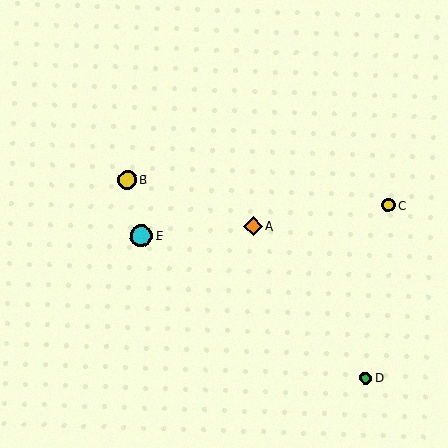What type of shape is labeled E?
Shape E is a cyan circle.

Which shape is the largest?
The cyan circle (labeled E) is the largest.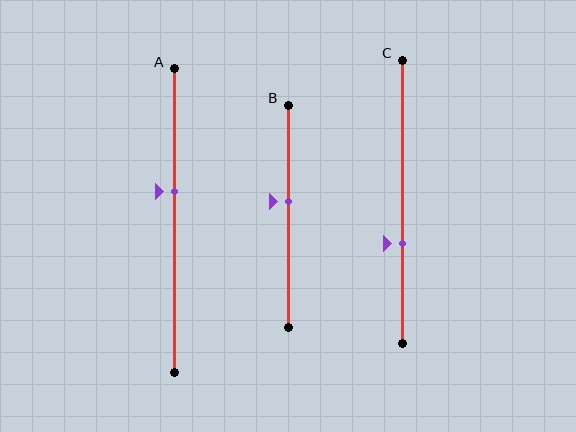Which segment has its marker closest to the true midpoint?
Segment B has its marker closest to the true midpoint.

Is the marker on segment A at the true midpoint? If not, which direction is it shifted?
No, the marker on segment A is shifted upward by about 9% of the segment length.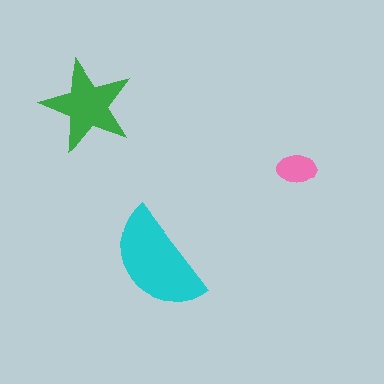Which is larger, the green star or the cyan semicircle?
The cyan semicircle.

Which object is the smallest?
The pink ellipse.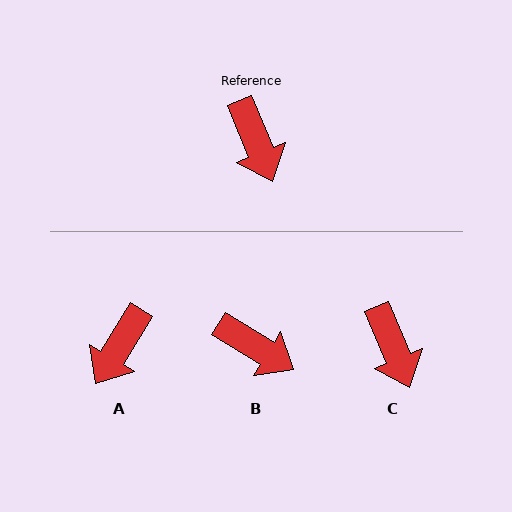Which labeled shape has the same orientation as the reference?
C.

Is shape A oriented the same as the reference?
No, it is off by about 54 degrees.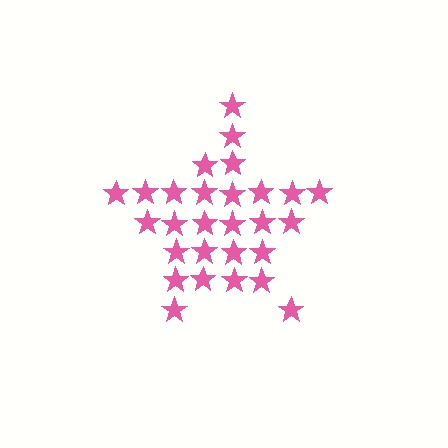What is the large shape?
The large shape is a star.